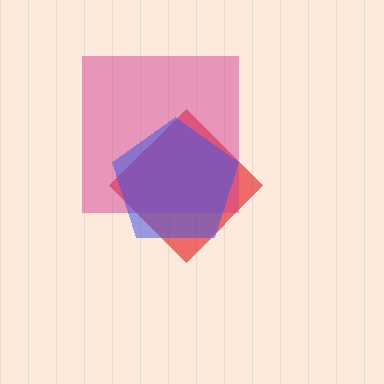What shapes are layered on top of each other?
The layered shapes are: a red diamond, a magenta square, a blue pentagon.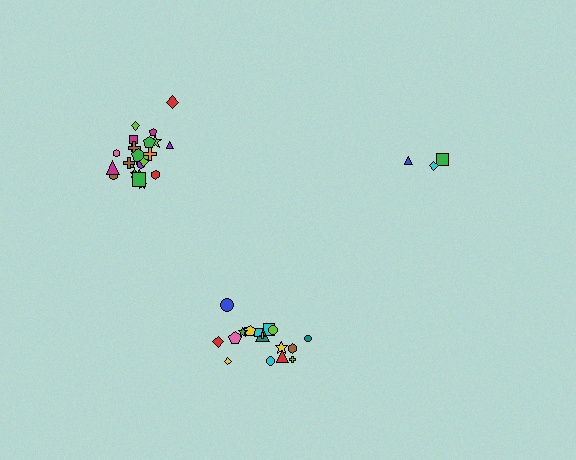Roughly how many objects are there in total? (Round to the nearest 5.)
Roughly 45 objects in total.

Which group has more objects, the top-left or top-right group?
The top-left group.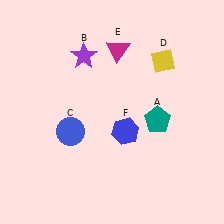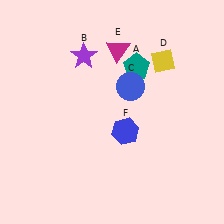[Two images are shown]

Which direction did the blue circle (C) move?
The blue circle (C) moved right.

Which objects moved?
The objects that moved are: the teal pentagon (A), the blue circle (C).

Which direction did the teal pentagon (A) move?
The teal pentagon (A) moved up.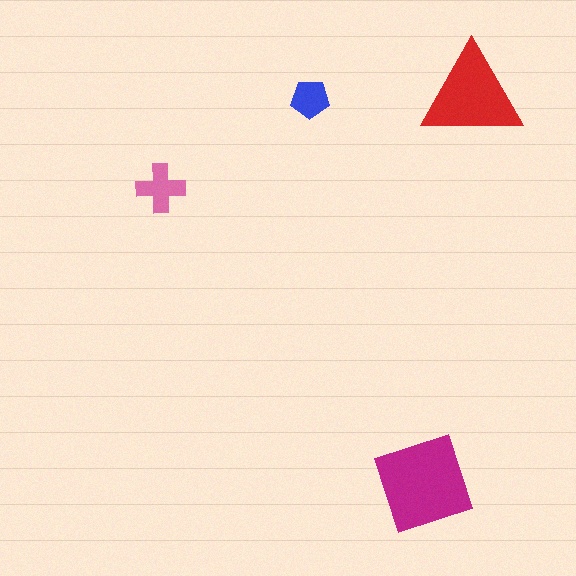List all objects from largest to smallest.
The magenta square, the red triangle, the pink cross, the blue pentagon.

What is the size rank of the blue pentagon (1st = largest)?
4th.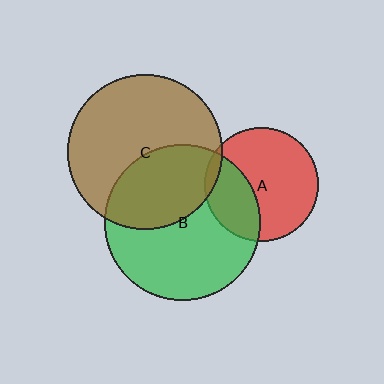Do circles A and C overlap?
Yes.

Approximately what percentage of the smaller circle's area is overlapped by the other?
Approximately 5%.